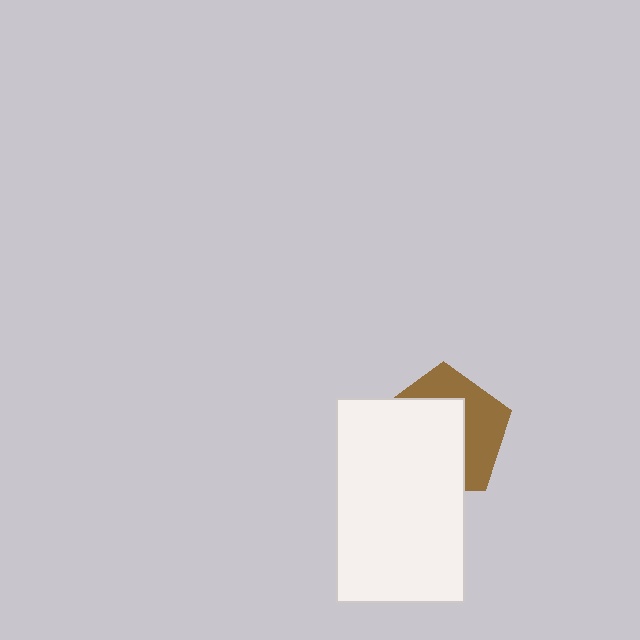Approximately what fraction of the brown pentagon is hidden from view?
Roughly 59% of the brown pentagon is hidden behind the white rectangle.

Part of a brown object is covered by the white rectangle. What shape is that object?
It is a pentagon.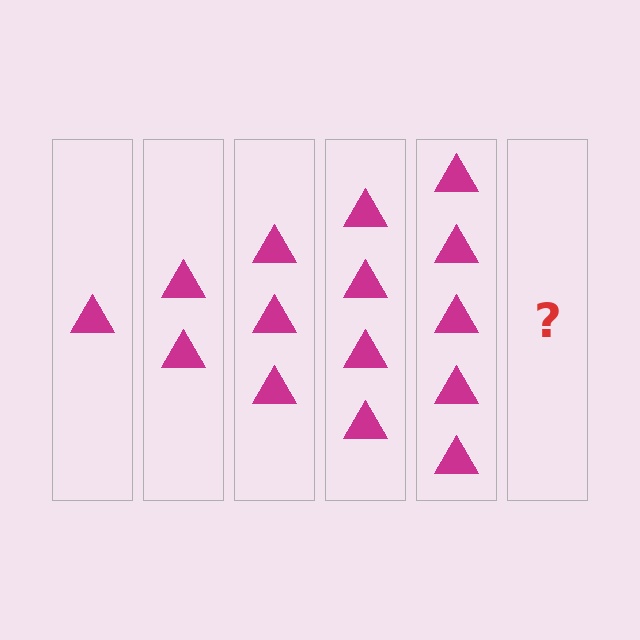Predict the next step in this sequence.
The next step is 6 triangles.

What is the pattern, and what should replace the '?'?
The pattern is that each step adds one more triangle. The '?' should be 6 triangles.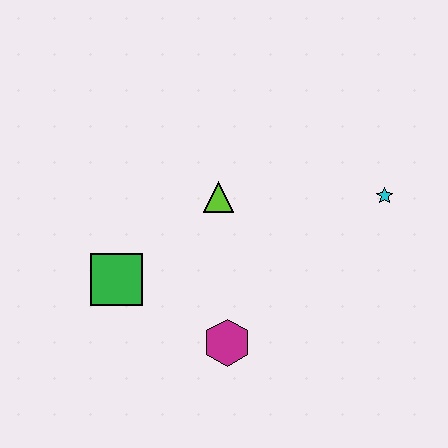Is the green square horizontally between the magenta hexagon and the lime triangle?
No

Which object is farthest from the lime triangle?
The cyan star is farthest from the lime triangle.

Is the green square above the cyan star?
No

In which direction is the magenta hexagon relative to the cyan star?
The magenta hexagon is to the left of the cyan star.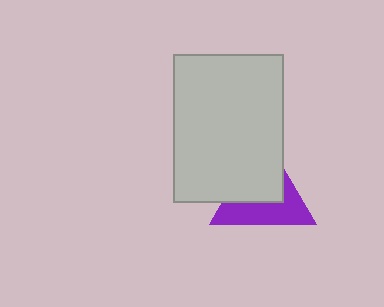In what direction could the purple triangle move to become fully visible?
The purple triangle could move toward the lower-right. That would shift it out from behind the light gray rectangle entirely.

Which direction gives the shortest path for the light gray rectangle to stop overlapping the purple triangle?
Moving toward the upper-left gives the shortest separation.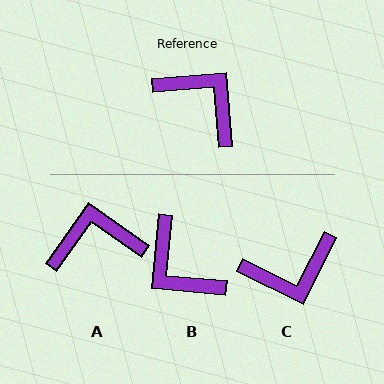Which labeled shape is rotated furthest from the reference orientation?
B, about 170 degrees away.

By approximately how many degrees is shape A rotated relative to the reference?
Approximately 49 degrees counter-clockwise.